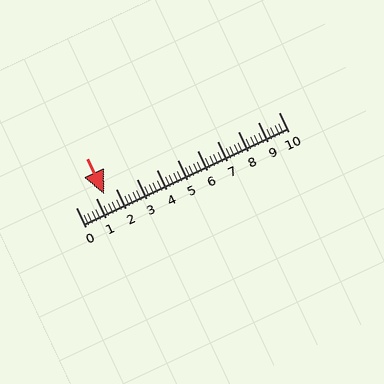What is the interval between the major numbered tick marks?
The major tick marks are spaced 1 units apart.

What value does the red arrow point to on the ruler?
The red arrow points to approximately 1.4.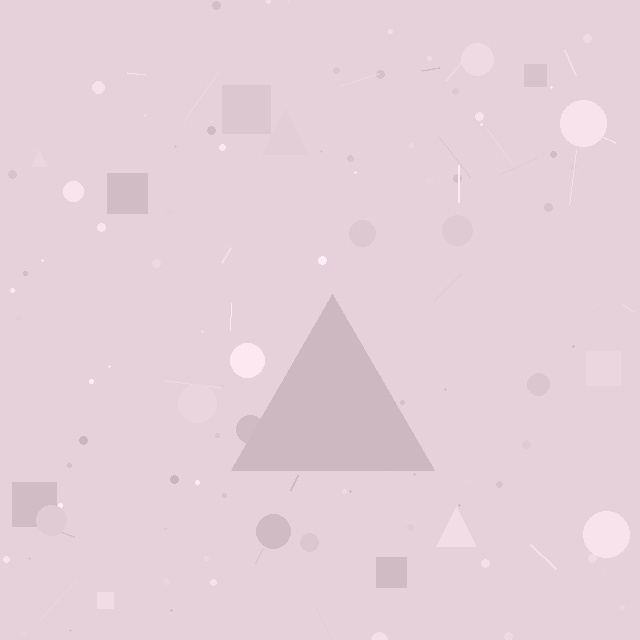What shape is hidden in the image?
A triangle is hidden in the image.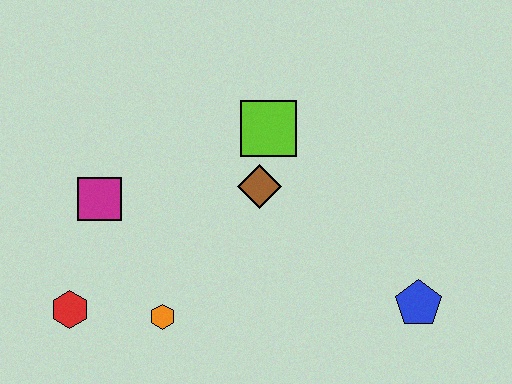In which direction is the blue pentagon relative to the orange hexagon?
The blue pentagon is to the right of the orange hexagon.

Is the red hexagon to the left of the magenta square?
Yes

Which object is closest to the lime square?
The brown diamond is closest to the lime square.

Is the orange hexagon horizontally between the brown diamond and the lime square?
No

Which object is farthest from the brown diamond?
The red hexagon is farthest from the brown diamond.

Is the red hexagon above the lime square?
No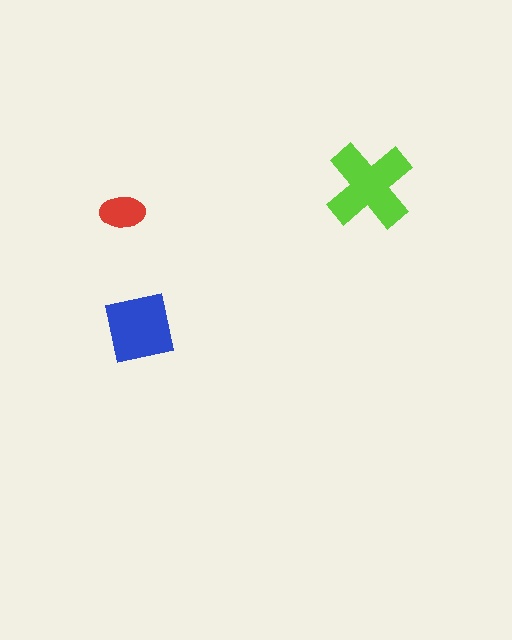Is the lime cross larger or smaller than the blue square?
Larger.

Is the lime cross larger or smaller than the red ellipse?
Larger.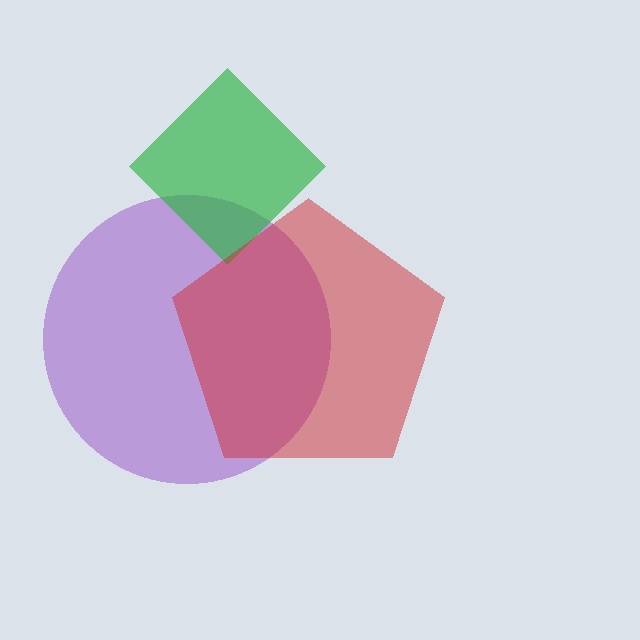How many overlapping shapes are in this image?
There are 3 overlapping shapes in the image.